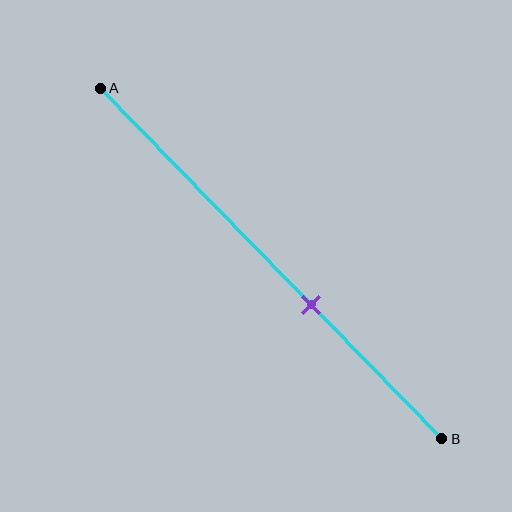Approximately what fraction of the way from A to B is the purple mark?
The purple mark is approximately 60% of the way from A to B.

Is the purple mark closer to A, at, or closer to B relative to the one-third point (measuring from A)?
The purple mark is closer to point B than the one-third point of segment AB.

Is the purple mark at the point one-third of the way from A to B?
No, the mark is at about 60% from A, not at the 33% one-third point.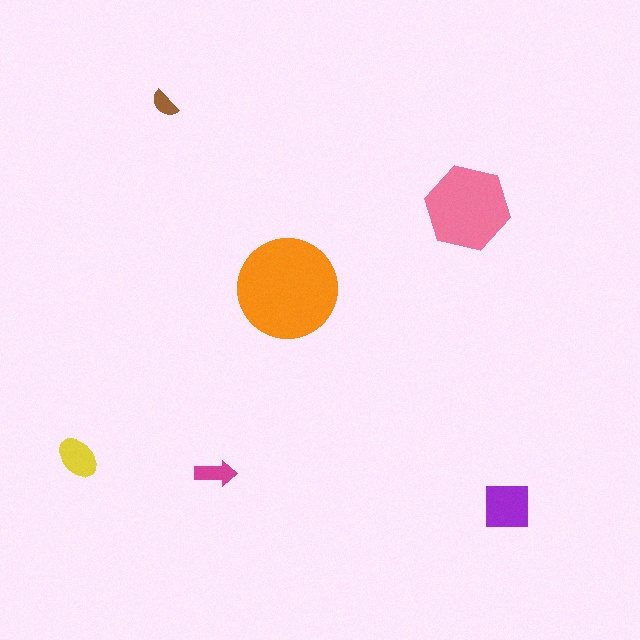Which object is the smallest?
The brown semicircle.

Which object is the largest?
The orange circle.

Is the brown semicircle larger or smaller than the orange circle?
Smaller.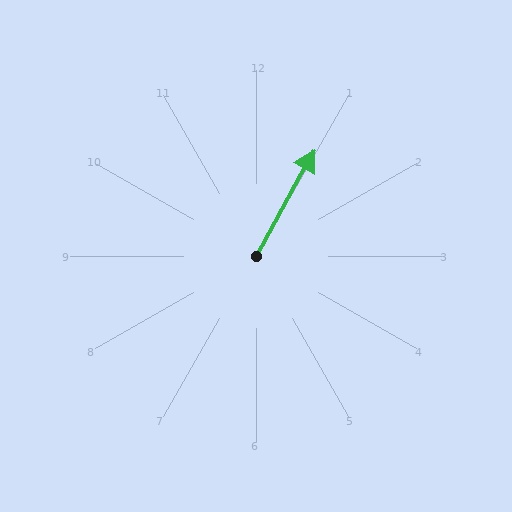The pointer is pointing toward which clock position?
Roughly 1 o'clock.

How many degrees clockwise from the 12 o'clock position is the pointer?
Approximately 29 degrees.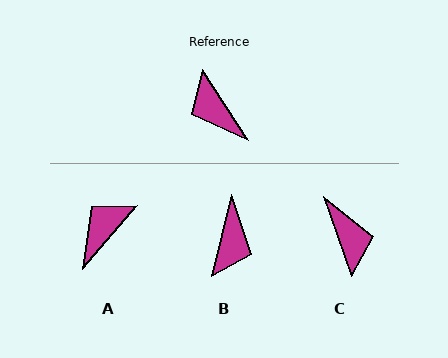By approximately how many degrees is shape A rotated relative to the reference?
Approximately 74 degrees clockwise.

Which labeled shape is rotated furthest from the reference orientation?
C, about 166 degrees away.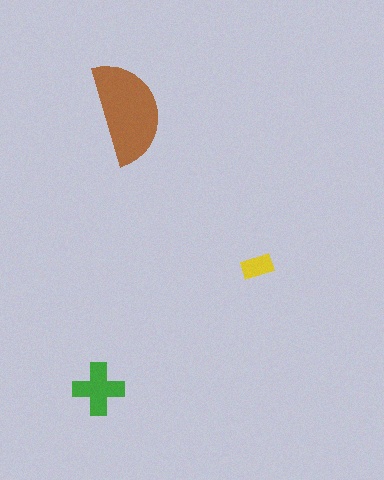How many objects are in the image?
There are 3 objects in the image.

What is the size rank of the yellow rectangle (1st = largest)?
3rd.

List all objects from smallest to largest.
The yellow rectangle, the green cross, the brown semicircle.